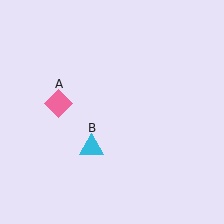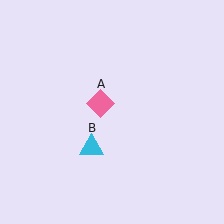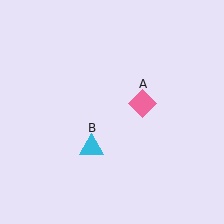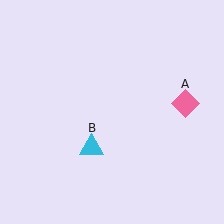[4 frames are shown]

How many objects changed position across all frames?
1 object changed position: pink diamond (object A).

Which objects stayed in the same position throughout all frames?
Cyan triangle (object B) remained stationary.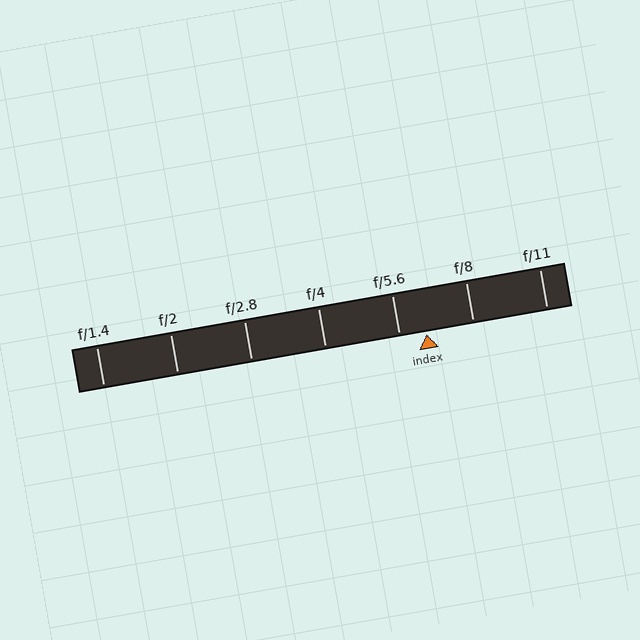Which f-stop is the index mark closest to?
The index mark is closest to f/5.6.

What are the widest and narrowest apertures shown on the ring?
The widest aperture shown is f/1.4 and the narrowest is f/11.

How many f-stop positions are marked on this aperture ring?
There are 7 f-stop positions marked.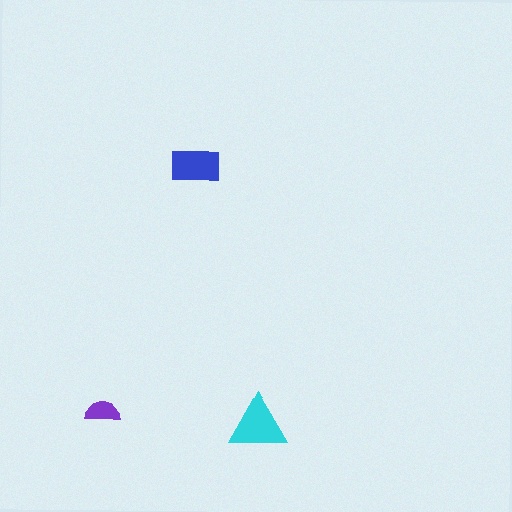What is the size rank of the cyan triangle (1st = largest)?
1st.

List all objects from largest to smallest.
The cyan triangle, the blue rectangle, the purple semicircle.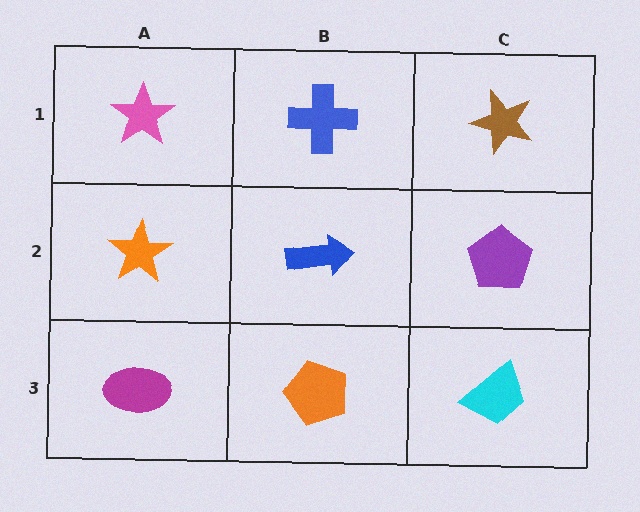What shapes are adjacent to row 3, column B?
A blue arrow (row 2, column B), a magenta ellipse (row 3, column A), a cyan trapezoid (row 3, column C).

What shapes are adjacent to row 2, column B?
A blue cross (row 1, column B), an orange pentagon (row 3, column B), an orange star (row 2, column A), a purple pentagon (row 2, column C).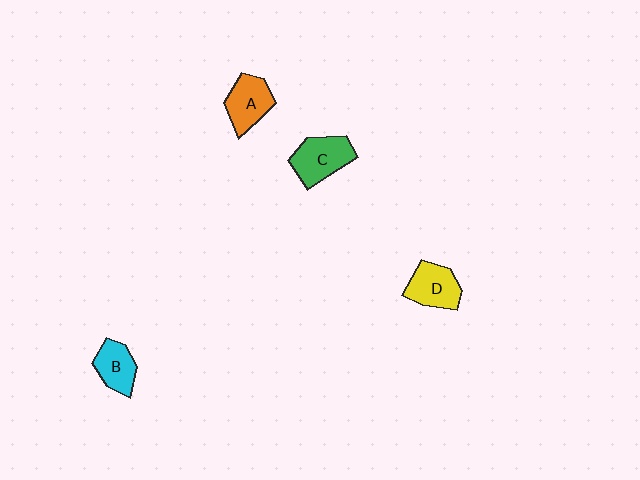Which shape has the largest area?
Shape C (green).